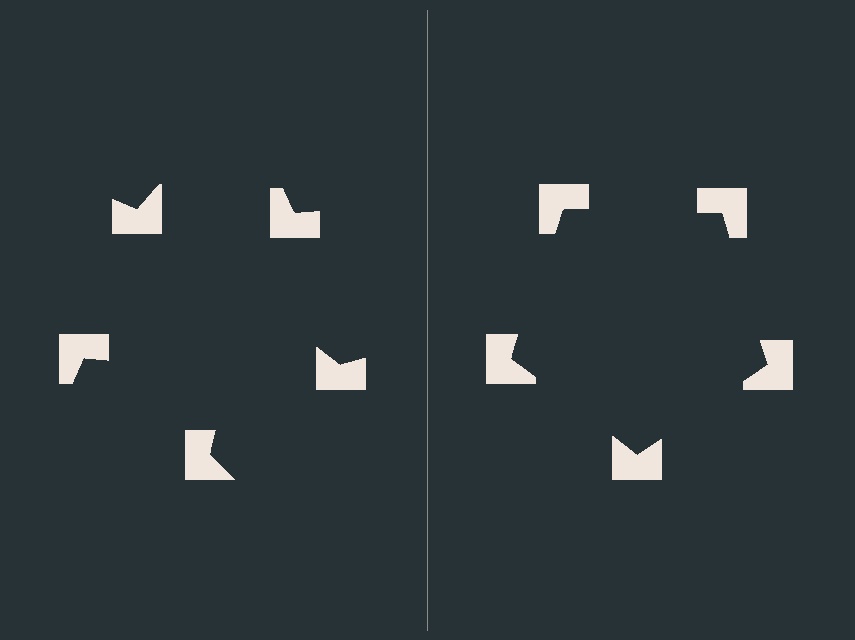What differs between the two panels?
The notched squares are positioned identically on both sides; only the wedge orientations differ. On the right they align to a pentagon; on the left they are misaligned.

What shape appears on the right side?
An illusory pentagon.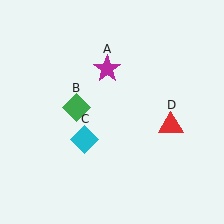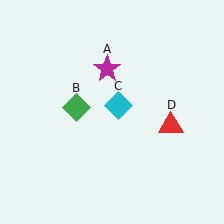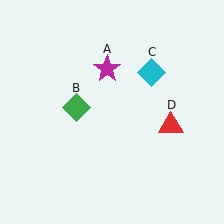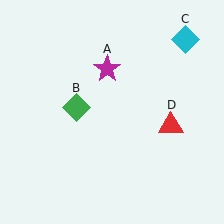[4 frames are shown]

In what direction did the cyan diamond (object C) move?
The cyan diamond (object C) moved up and to the right.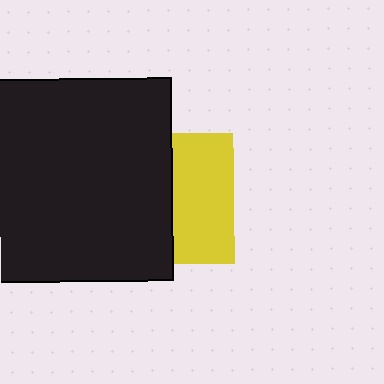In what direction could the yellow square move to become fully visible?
The yellow square could move right. That would shift it out from behind the black rectangle entirely.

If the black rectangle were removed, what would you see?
You would see the complete yellow square.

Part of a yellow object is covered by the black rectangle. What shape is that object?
It is a square.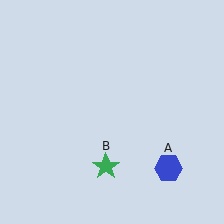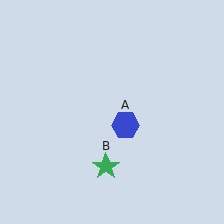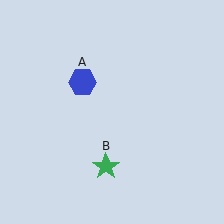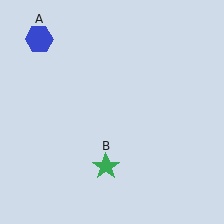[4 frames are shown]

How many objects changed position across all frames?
1 object changed position: blue hexagon (object A).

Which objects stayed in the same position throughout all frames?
Green star (object B) remained stationary.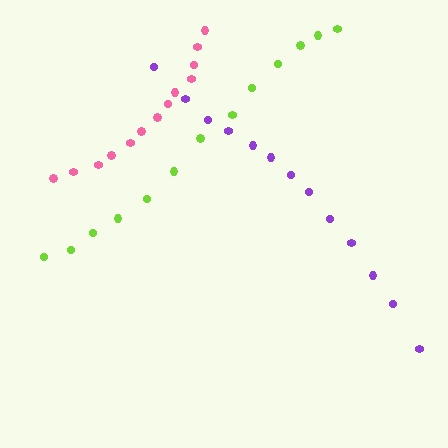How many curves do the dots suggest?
There are 3 distinct paths.